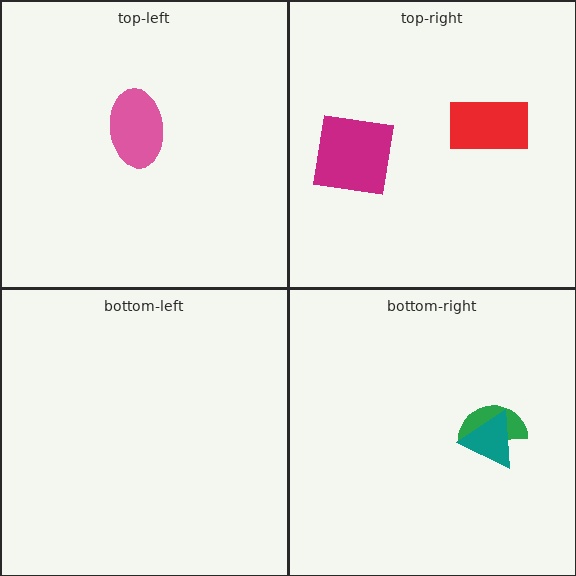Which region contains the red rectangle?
The top-right region.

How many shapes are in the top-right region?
2.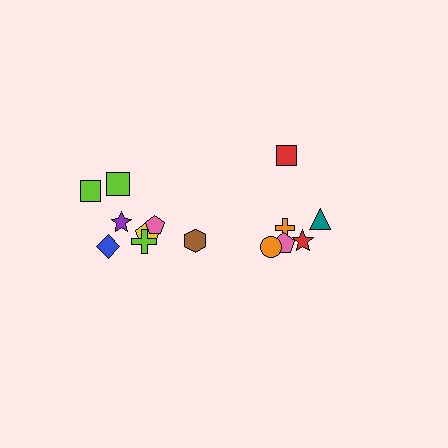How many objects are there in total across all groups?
There are 14 objects.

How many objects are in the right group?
There are 6 objects.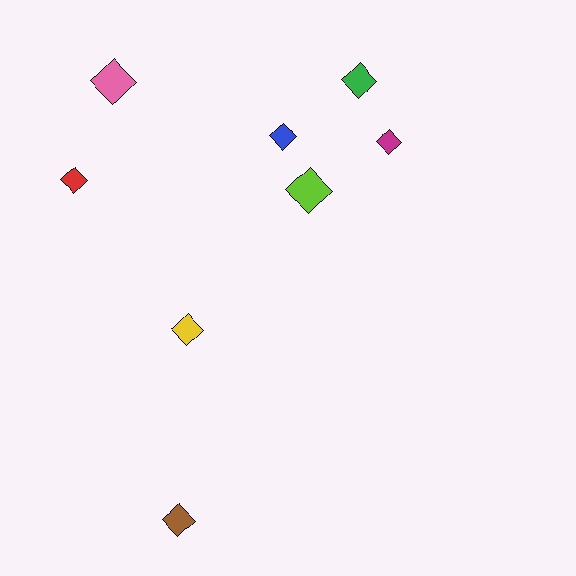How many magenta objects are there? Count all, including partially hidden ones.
There is 1 magenta object.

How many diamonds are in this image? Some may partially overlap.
There are 8 diamonds.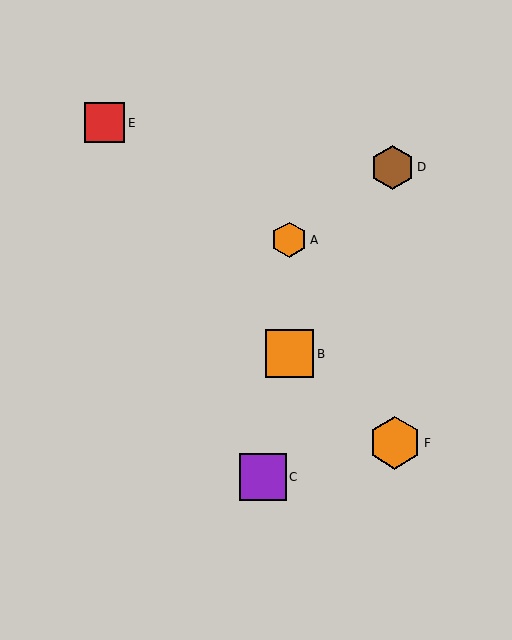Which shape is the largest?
The orange hexagon (labeled F) is the largest.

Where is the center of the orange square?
The center of the orange square is at (290, 354).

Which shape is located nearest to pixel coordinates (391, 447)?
The orange hexagon (labeled F) at (395, 443) is nearest to that location.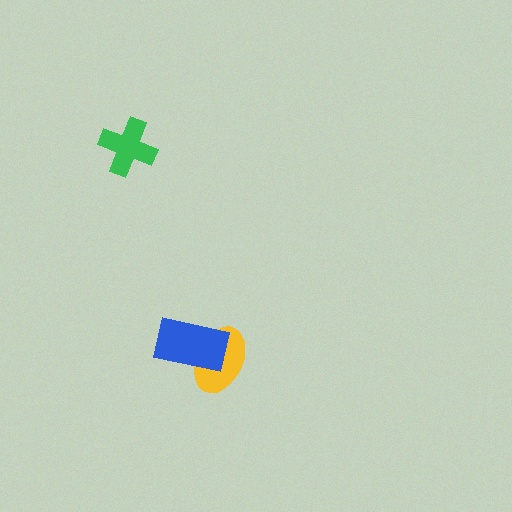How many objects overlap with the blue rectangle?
1 object overlaps with the blue rectangle.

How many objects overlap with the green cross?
0 objects overlap with the green cross.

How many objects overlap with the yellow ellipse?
1 object overlaps with the yellow ellipse.